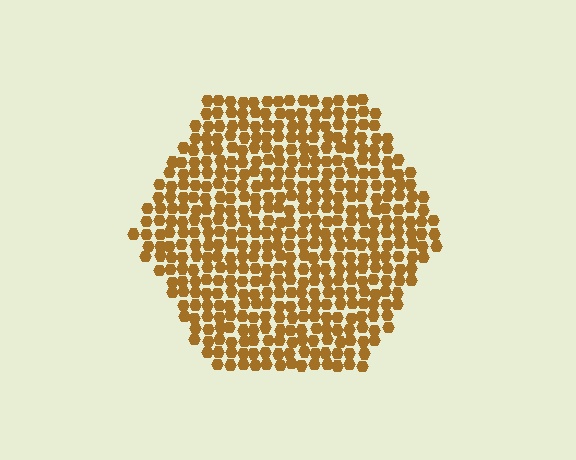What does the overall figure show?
The overall figure shows a hexagon.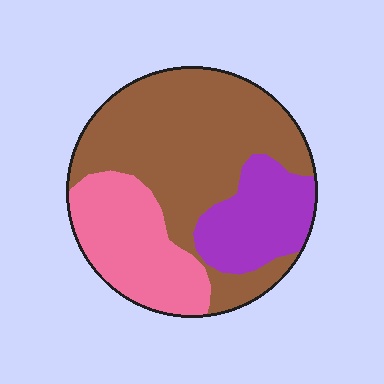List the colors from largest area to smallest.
From largest to smallest: brown, pink, purple.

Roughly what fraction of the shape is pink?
Pink covers about 25% of the shape.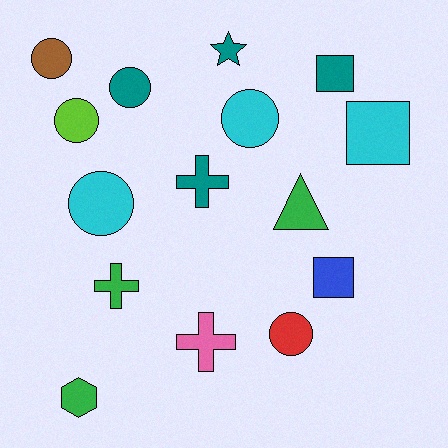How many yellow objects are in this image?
There are no yellow objects.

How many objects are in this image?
There are 15 objects.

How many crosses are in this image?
There are 3 crosses.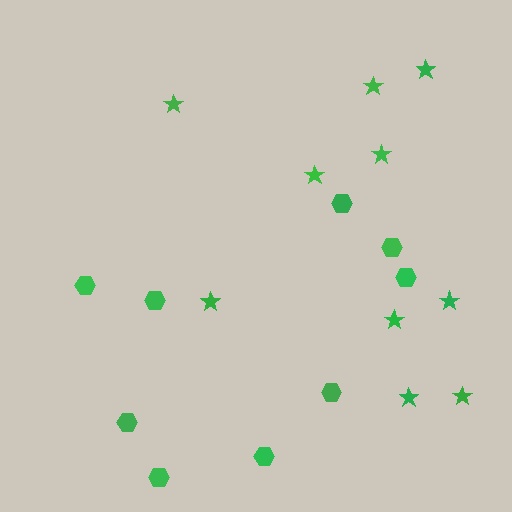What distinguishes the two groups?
There are 2 groups: one group of hexagons (9) and one group of stars (10).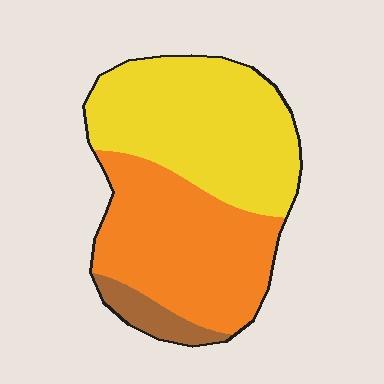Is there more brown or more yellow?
Yellow.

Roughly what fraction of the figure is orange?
Orange covers 44% of the figure.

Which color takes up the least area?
Brown, at roughly 5%.